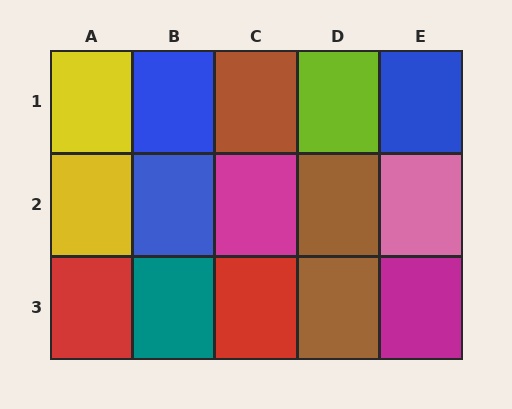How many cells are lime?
1 cell is lime.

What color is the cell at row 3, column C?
Red.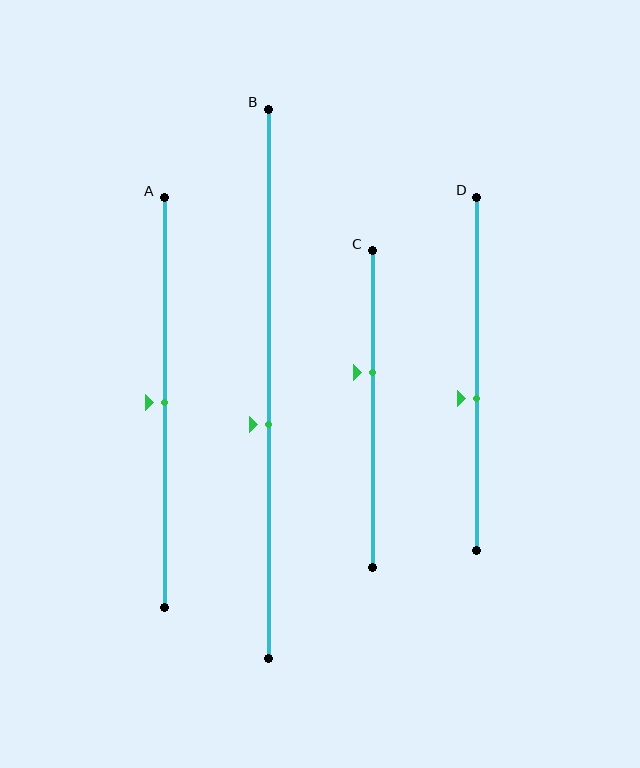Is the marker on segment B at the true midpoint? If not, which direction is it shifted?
No, the marker on segment B is shifted downward by about 7% of the segment length.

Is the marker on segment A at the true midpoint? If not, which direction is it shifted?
Yes, the marker on segment A is at the true midpoint.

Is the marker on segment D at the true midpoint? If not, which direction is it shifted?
No, the marker on segment D is shifted downward by about 7% of the segment length.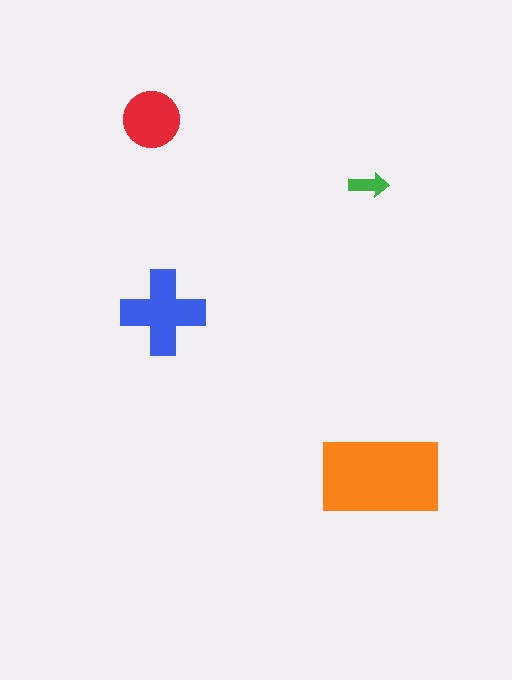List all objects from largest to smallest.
The orange rectangle, the blue cross, the red circle, the green arrow.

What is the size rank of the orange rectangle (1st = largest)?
1st.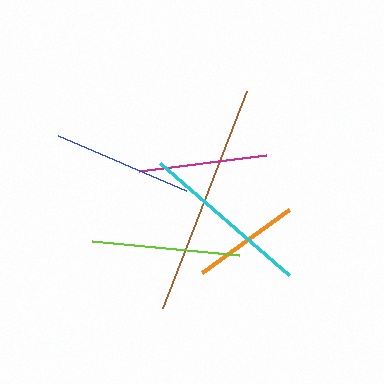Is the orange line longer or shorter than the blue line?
The blue line is longer than the orange line.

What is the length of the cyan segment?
The cyan segment is approximately 171 pixels long.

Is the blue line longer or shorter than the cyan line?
The cyan line is longer than the blue line.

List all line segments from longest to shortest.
From longest to shortest: brown, cyan, lime, blue, magenta, orange.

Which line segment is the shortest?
The orange line is the shortest at approximately 108 pixels.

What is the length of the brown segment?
The brown segment is approximately 233 pixels long.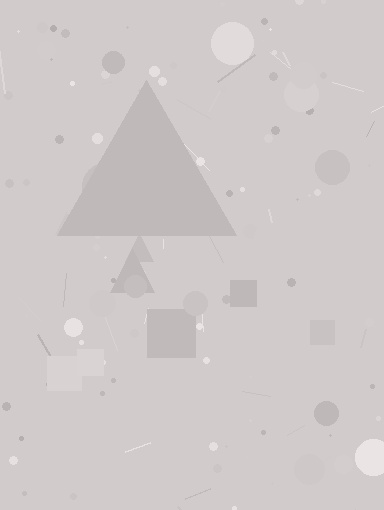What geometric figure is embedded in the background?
A triangle is embedded in the background.